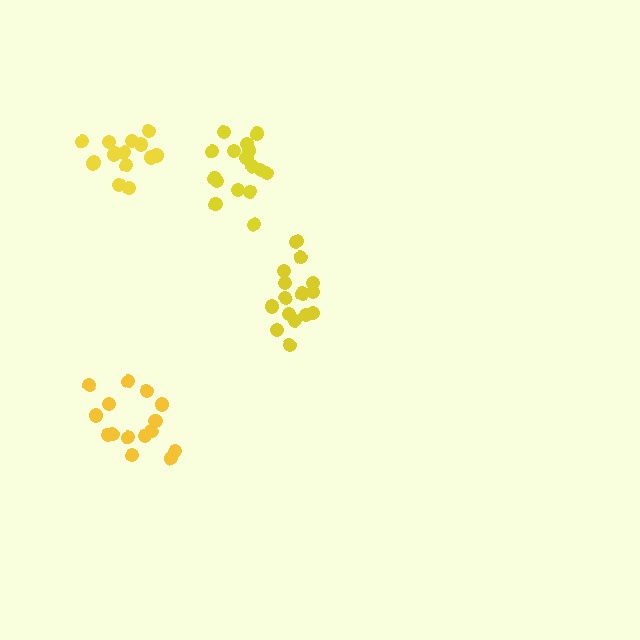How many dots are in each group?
Group 1: 15 dots, Group 2: 16 dots, Group 3: 15 dots, Group 4: 15 dots (61 total).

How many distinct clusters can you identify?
There are 4 distinct clusters.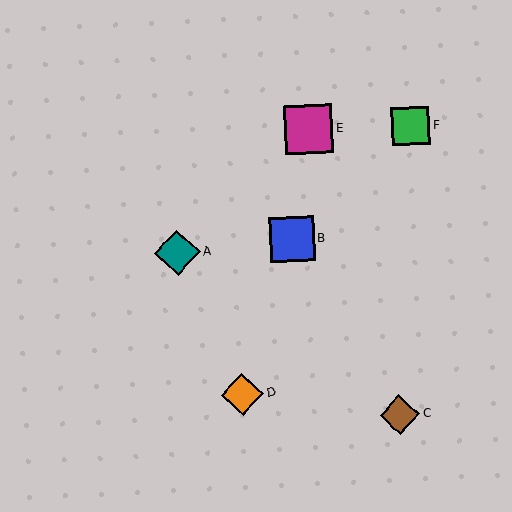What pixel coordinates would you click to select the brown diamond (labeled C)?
Click at (400, 415) to select the brown diamond C.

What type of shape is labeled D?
Shape D is an orange diamond.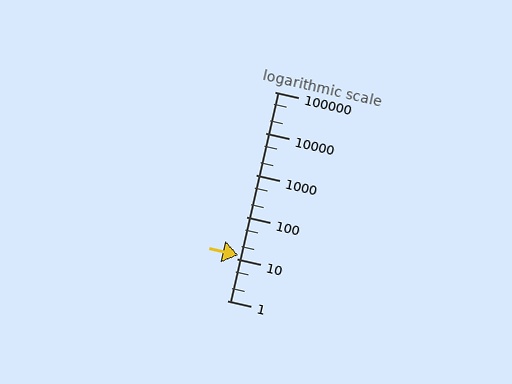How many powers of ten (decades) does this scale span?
The scale spans 5 decades, from 1 to 100000.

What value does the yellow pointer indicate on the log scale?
The pointer indicates approximately 12.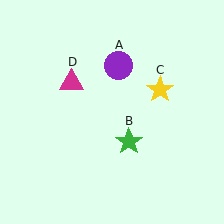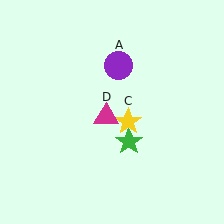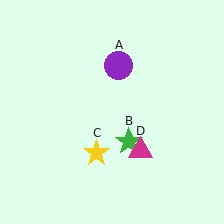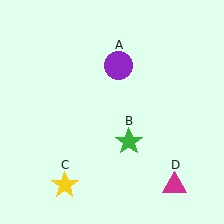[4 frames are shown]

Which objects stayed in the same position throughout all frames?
Purple circle (object A) and green star (object B) remained stationary.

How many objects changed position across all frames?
2 objects changed position: yellow star (object C), magenta triangle (object D).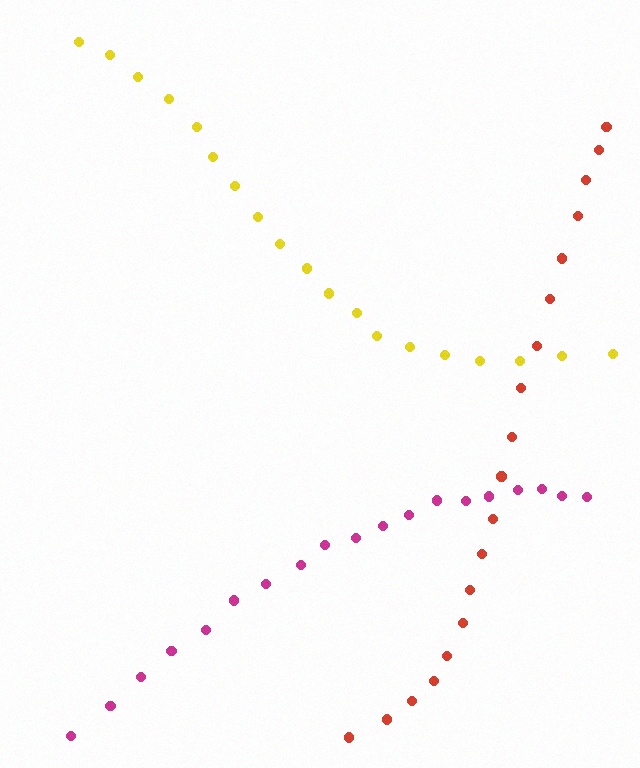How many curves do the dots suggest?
There are 3 distinct paths.